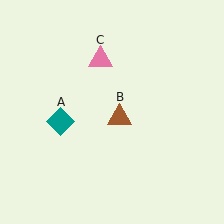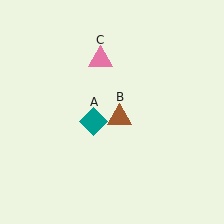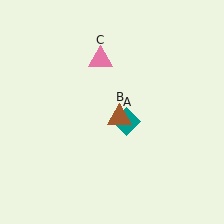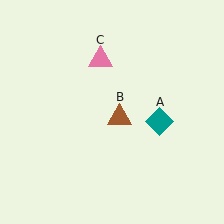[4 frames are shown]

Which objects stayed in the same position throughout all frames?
Brown triangle (object B) and pink triangle (object C) remained stationary.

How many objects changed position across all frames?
1 object changed position: teal diamond (object A).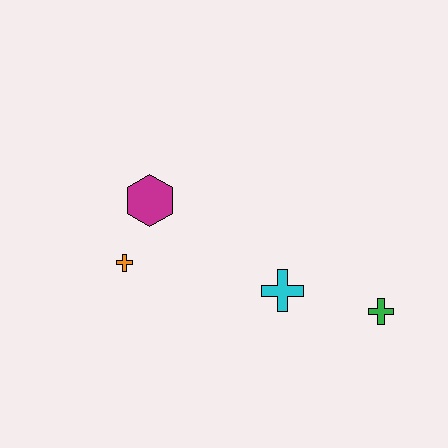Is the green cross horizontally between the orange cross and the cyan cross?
No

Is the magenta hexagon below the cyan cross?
No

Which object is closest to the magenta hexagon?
The orange cross is closest to the magenta hexagon.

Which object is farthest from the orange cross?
The green cross is farthest from the orange cross.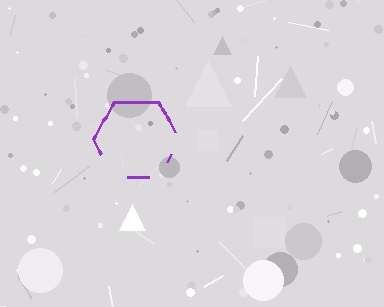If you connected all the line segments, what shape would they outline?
They would outline a hexagon.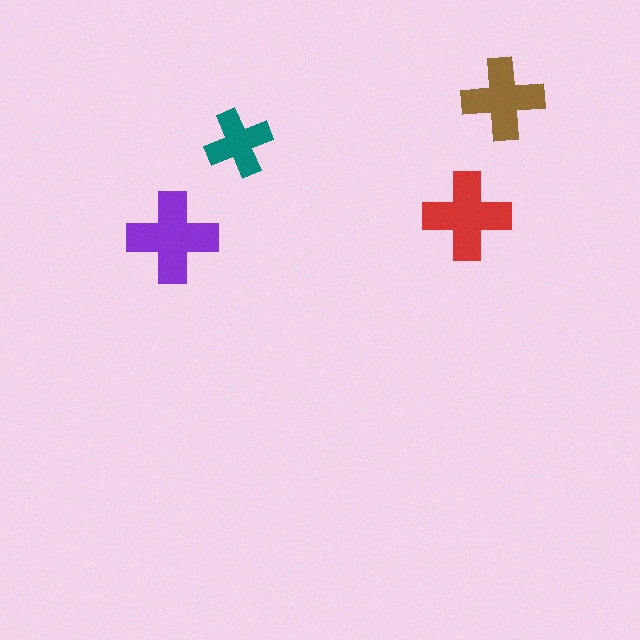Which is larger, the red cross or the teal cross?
The red one.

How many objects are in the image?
There are 4 objects in the image.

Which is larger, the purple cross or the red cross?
The purple one.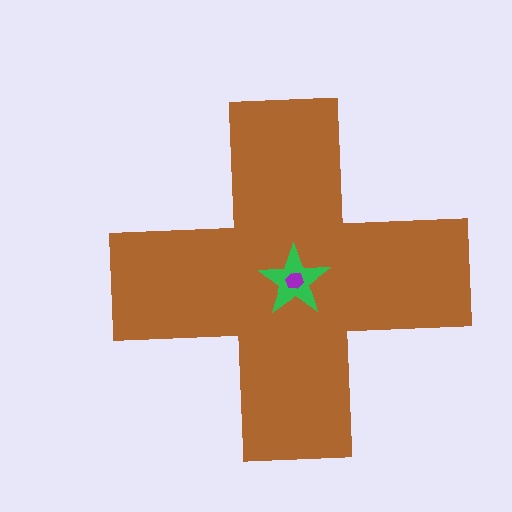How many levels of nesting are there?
3.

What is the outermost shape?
The brown cross.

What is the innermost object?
The purple hexagon.